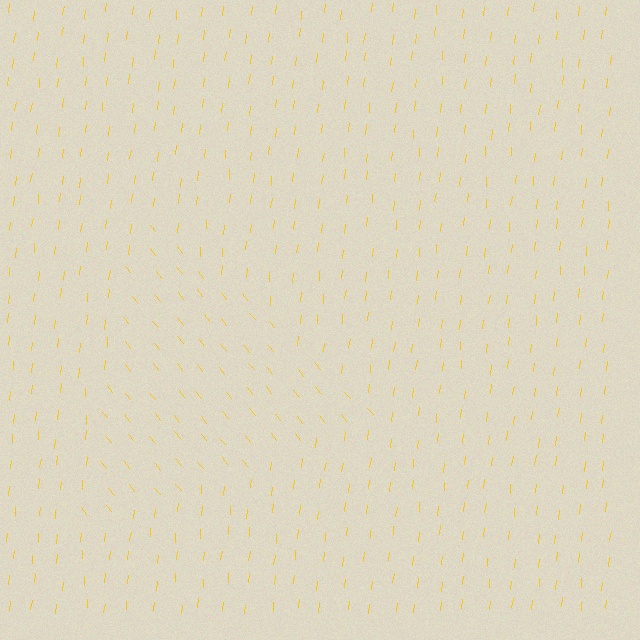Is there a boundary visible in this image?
Yes, there is a texture boundary formed by a change in line orientation.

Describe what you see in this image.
The image is filled with small yellow line segments. A triangle region in the image has lines oriented differently from the surrounding lines, creating a visible texture boundary.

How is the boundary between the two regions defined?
The boundary is defined purely by a change in line orientation (approximately 45 degrees difference). All lines are the same color and thickness.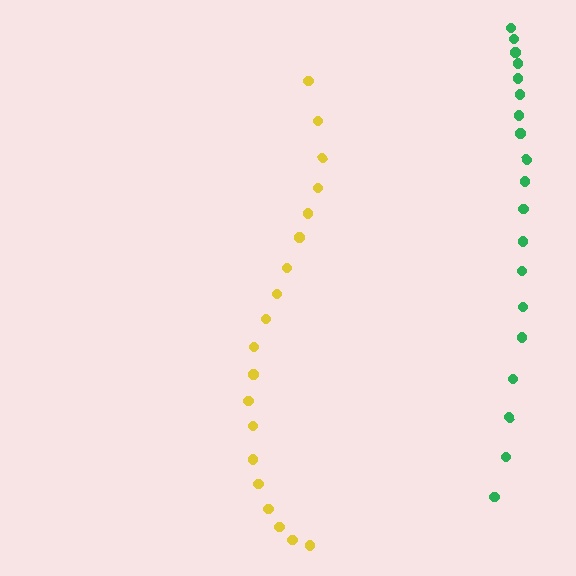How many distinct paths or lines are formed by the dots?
There are 2 distinct paths.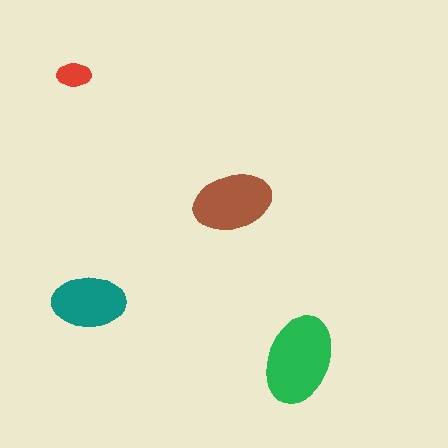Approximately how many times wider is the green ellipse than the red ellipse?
About 2.5 times wider.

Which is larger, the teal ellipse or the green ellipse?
The green one.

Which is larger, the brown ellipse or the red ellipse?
The brown one.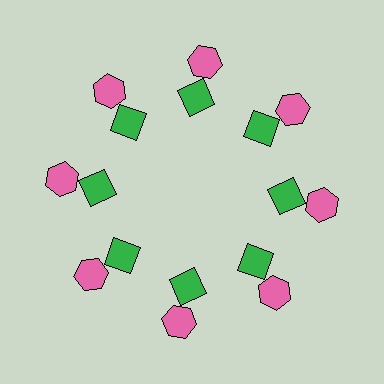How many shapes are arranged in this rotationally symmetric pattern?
There are 16 shapes, arranged in 8 groups of 2.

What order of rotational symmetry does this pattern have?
This pattern has 8-fold rotational symmetry.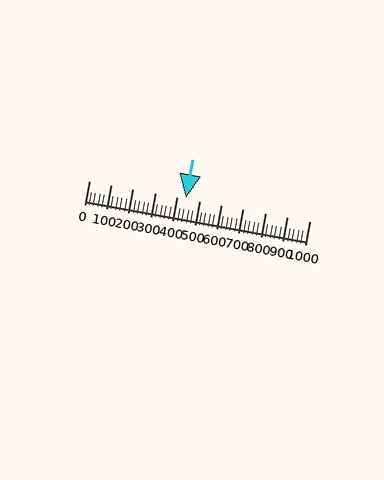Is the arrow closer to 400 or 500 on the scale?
The arrow is closer to 400.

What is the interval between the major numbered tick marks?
The major tick marks are spaced 100 units apart.